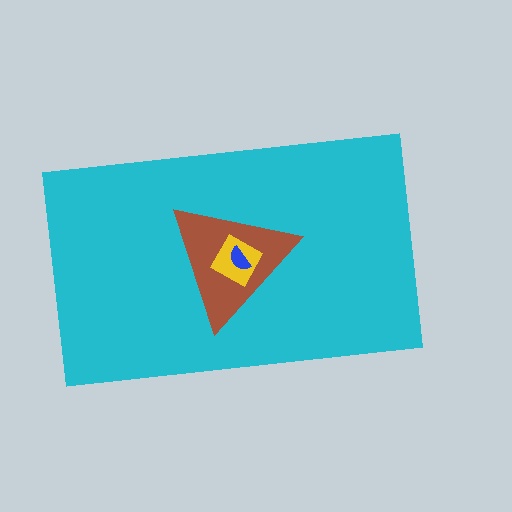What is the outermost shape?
The cyan rectangle.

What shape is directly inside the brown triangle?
The yellow square.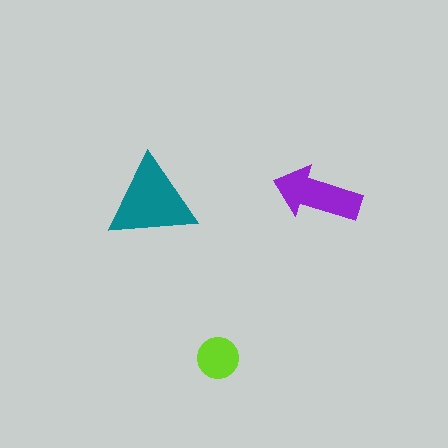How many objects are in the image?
There are 3 objects in the image.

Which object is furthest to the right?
The purple arrow is rightmost.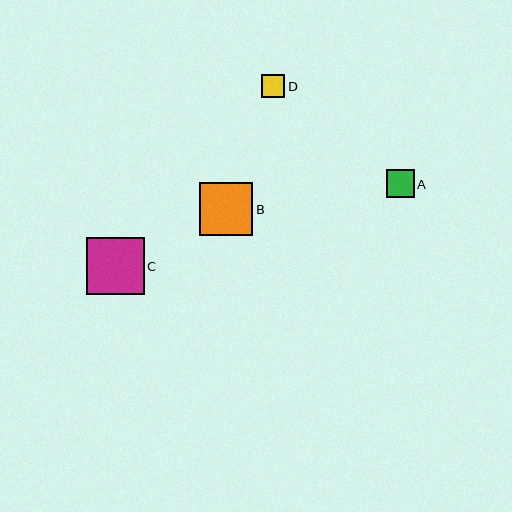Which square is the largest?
Square C is the largest with a size of approximately 58 pixels.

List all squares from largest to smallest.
From largest to smallest: C, B, A, D.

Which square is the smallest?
Square D is the smallest with a size of approximately 23 pixels.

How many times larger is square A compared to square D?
Square A is approximately 1.2 times the size of square D.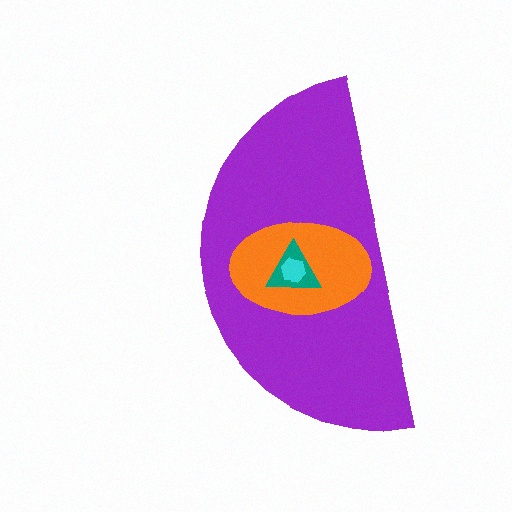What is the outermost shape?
The purple semicircle.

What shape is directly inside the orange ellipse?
The teal triangle.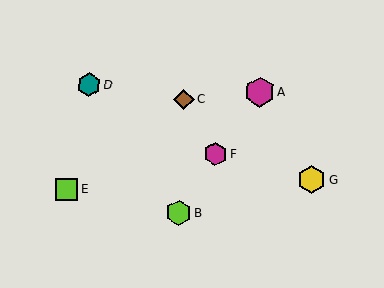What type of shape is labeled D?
Shape D is a teal hexagon.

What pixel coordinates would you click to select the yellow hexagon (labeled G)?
Click at (312, 180) to select the yellow hexagon G.